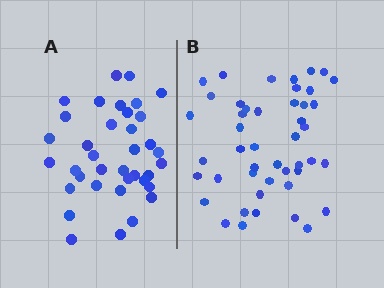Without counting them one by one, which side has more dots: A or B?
Region B (the right region) has more dots.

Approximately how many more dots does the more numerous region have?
Region B has roughly 8 or so more dots than region A.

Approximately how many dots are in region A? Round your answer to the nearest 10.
About 40 dots. (The exact count is 37, which rounds to 40.)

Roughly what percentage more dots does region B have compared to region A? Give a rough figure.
About 25% more.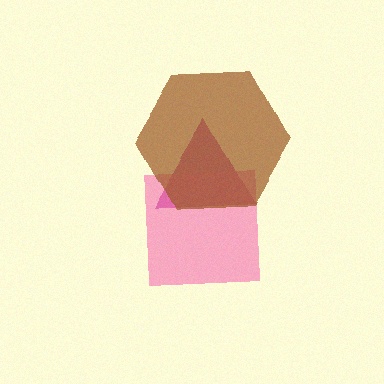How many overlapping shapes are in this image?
There are 3 overlapping shapes in the image.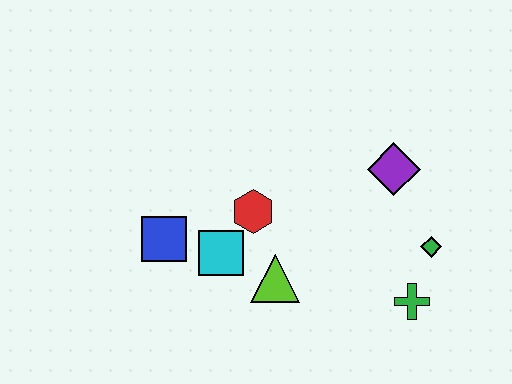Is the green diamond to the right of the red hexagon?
Yes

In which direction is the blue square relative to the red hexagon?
The blue square is to the left of the red hexagon.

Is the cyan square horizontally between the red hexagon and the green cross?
No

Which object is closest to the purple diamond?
The green diamond is closest to the purple diamond.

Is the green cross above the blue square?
No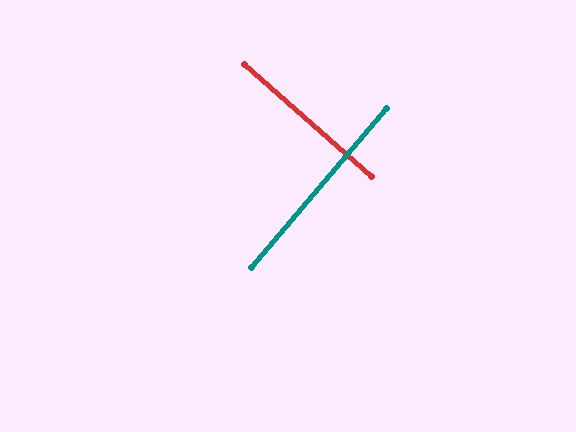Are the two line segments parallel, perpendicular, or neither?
Perpendicular — they meet at approximately 89°.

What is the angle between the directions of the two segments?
Approximately 89 degrees.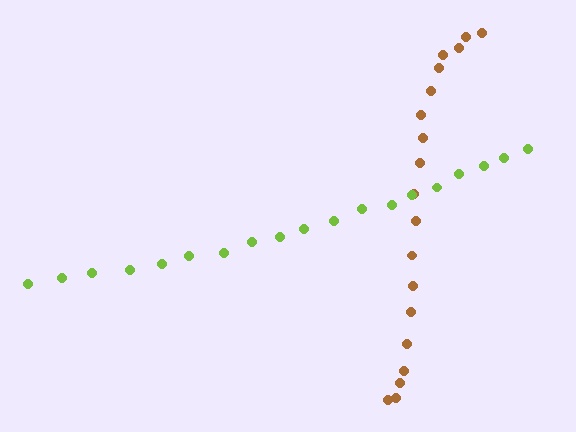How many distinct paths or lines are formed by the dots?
There are 2 distinct paths.